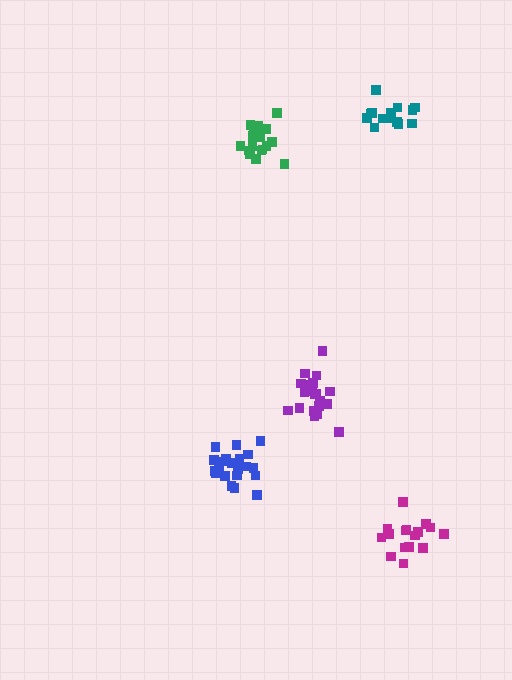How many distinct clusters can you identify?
There are 5 distinct clusters.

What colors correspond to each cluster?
The clusters are colored: purple, green, blue, teal, magenta.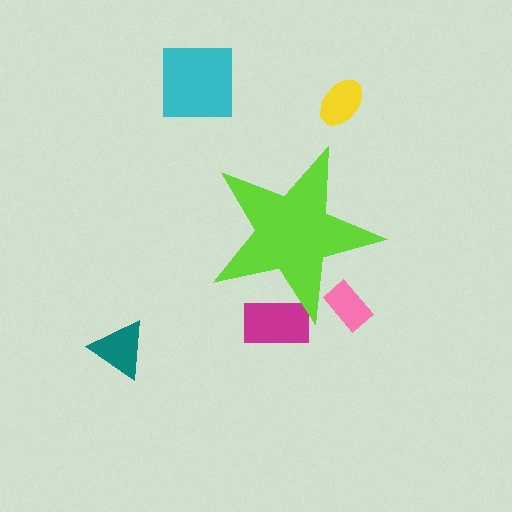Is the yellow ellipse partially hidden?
No, the yellow ellipse is fully visible.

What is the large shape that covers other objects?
A lime star.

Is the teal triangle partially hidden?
No, the teal triangle is fully visible.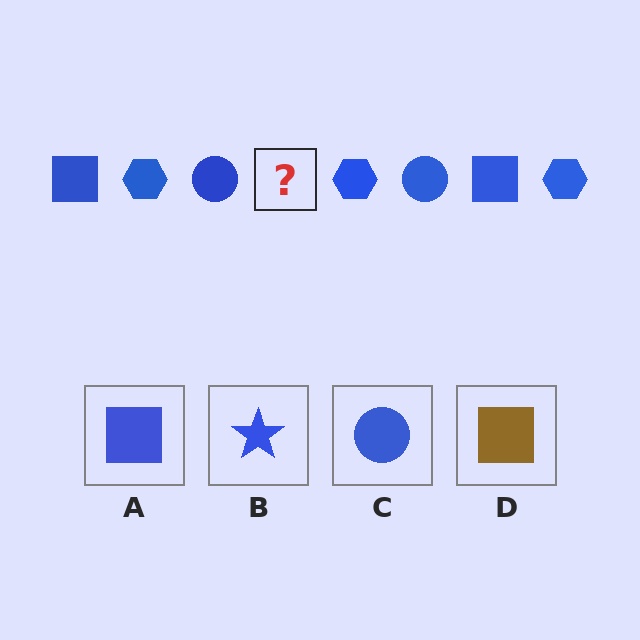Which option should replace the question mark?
Option A.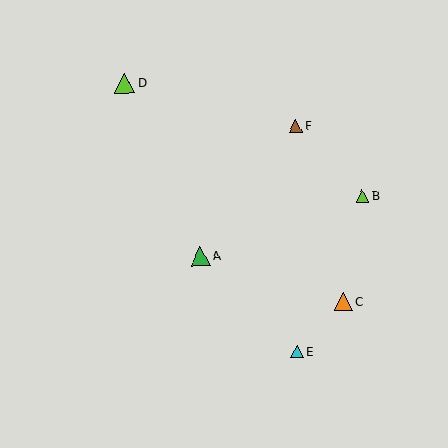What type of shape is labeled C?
Shape C is an orange triangle.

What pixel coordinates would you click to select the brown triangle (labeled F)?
Click at (296, 126) to select the brown triangle F.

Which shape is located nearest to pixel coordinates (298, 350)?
The cyan triangle (labeled E) at (297, 352) is nearest to that location.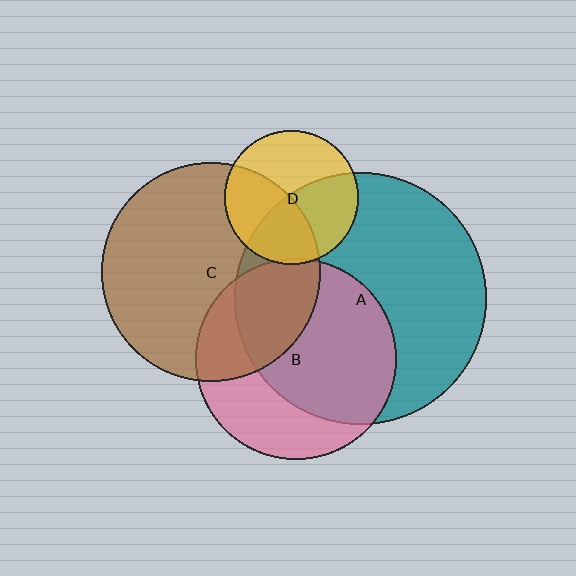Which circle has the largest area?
Circle A (teal).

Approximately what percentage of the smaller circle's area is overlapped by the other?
Approximately 5%.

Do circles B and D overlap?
Yes.